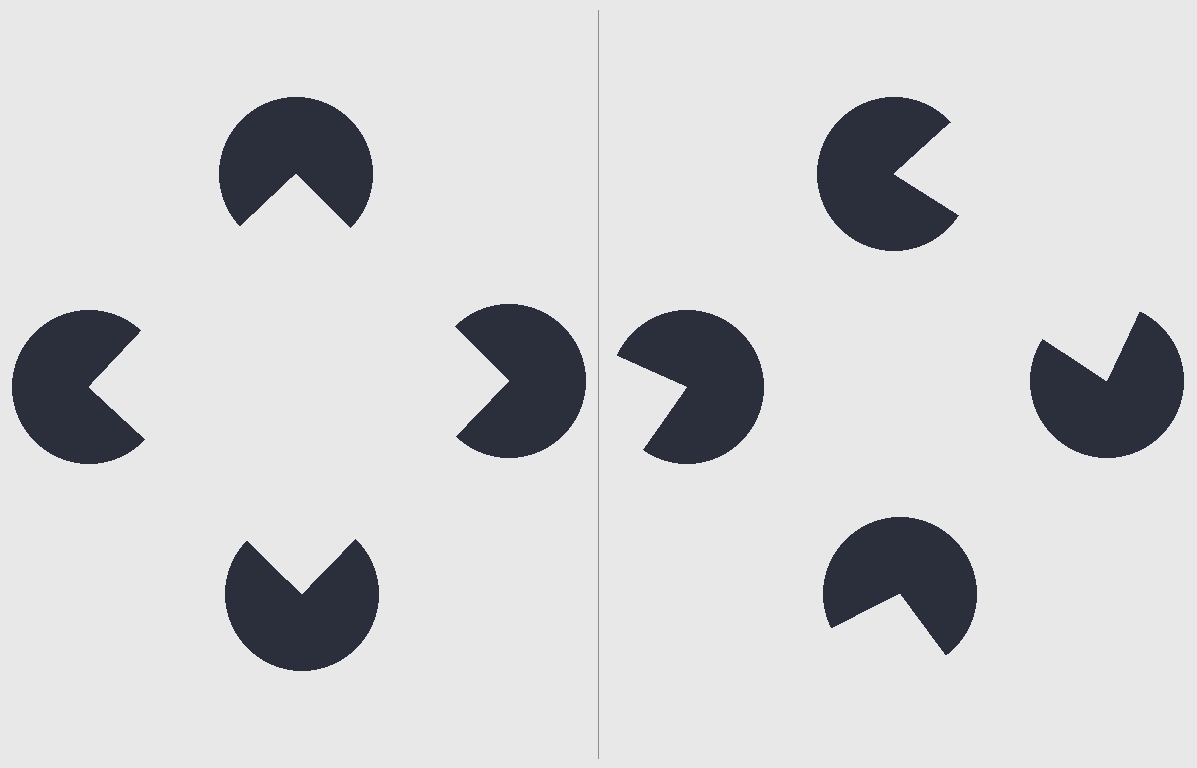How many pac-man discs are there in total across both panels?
8 — 4 on each side.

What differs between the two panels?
The pac-man discs are positioned identically on both sides; only the wedge orientations differ. On the left they align to a square; on the right they are misaligned.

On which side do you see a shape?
An illusory square appears on the left side. On the right side the wedge cuts are rotated, so no coherent shape forms.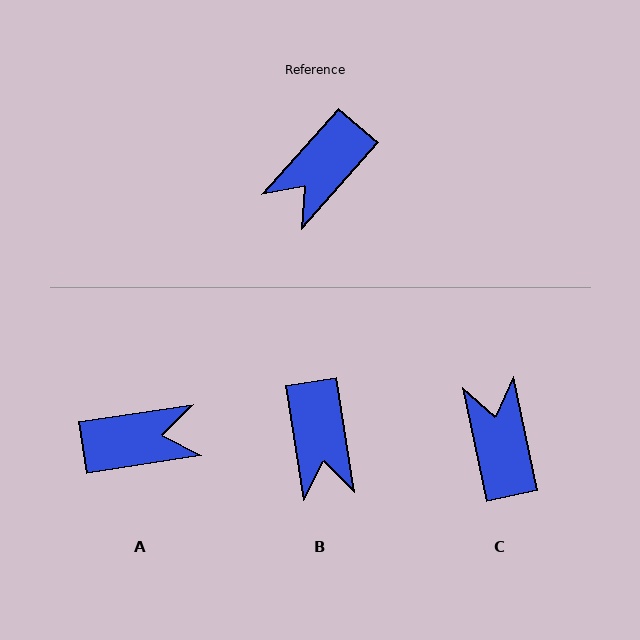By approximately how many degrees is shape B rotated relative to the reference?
Approximately 50 degrees counter-clockwise.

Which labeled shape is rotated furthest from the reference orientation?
A, about 140 degrees away.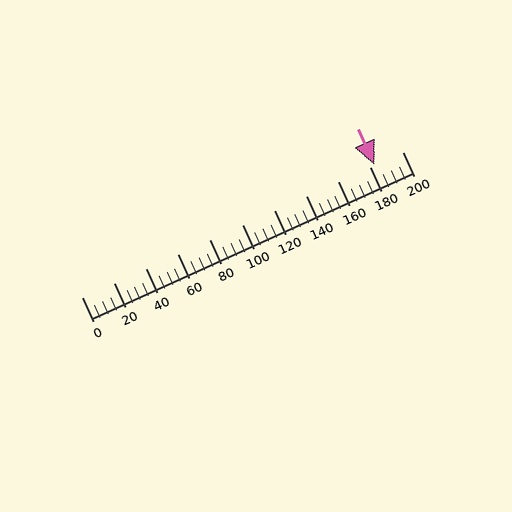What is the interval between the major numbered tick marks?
The major tick marks are spaced 20 units apart.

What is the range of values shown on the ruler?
The ruler shows values from 0 to 200.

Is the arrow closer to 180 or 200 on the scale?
The arrow is closer to 180.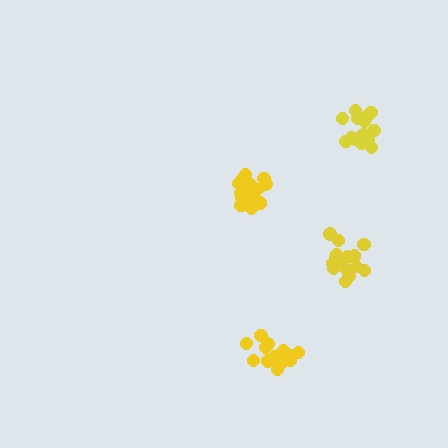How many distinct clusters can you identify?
There are 4 distinct clusters.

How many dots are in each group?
Group 1: 16 dots, Group 2: 20 dots, Group 3: 16 dots, Group 4: 17 dots (69 total).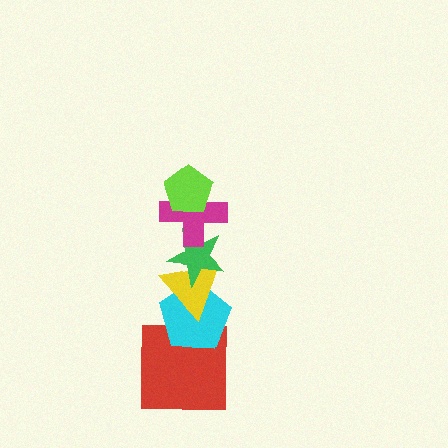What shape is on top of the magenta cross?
The lime pentagon is on top of the magenta cross.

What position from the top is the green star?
The green star is 3rd from the top.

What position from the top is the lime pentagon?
The lime pentagon is 1st from the top.